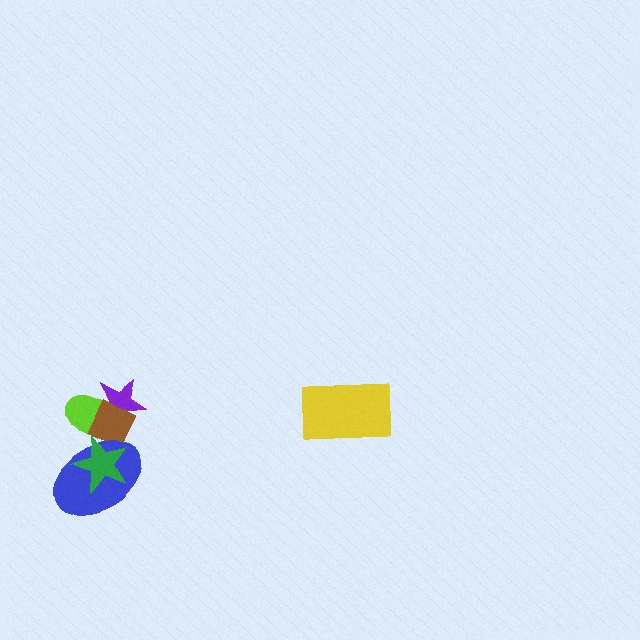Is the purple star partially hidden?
Yes, it is partially covered by another shape.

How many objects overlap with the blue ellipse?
3 objects overlap with the blue ellipse.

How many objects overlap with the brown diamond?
4 objects overlap with the brown diamond.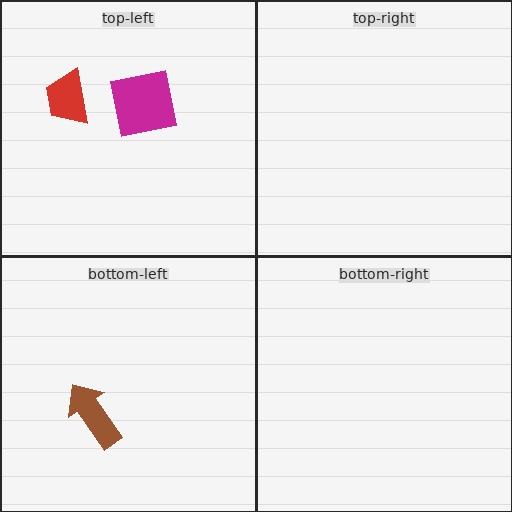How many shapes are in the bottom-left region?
1.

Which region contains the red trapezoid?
The top-left region.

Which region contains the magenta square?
The top-left region.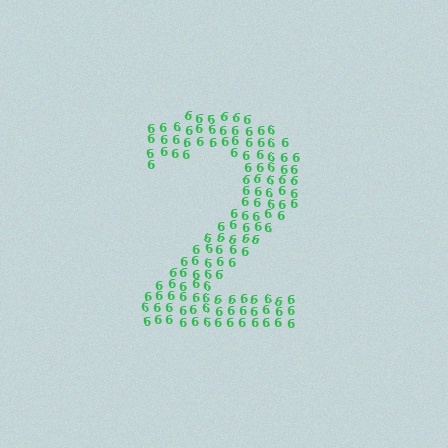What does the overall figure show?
The overall figure shows the digit 2.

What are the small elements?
The small elements are digit 6's.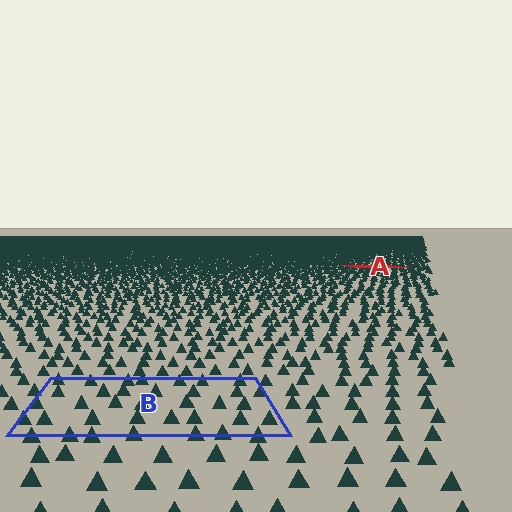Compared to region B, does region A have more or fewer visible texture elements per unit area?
Region A has more texture elements per unit area — they are packed more densely because it is farther away.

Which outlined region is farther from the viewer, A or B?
Region A is farther from the viewer — the texture elements inside it appear smaller and more densely packed.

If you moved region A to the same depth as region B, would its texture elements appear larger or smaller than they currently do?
They would appear larger. At a closer depth, the same texture elements are projected at a bigger on-screen size.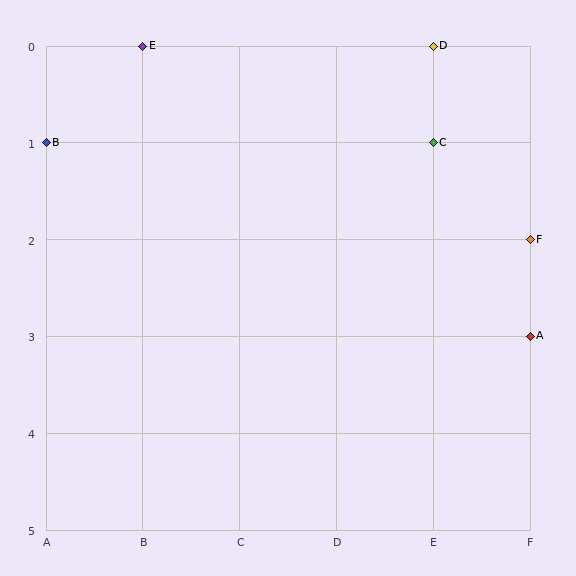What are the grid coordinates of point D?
Point D is at grid coordinates (E, 0).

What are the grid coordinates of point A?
Point A is at grid coordinates (F, 3).